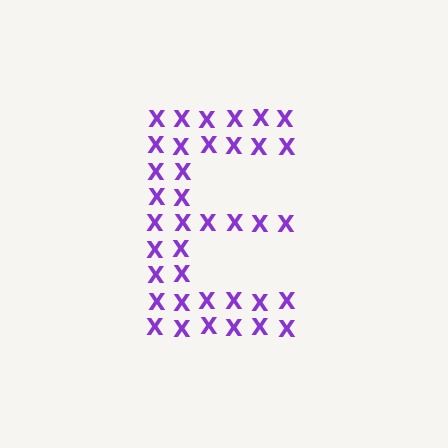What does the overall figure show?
The overall figure shows the letter E.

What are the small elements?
The small elements are letter X's.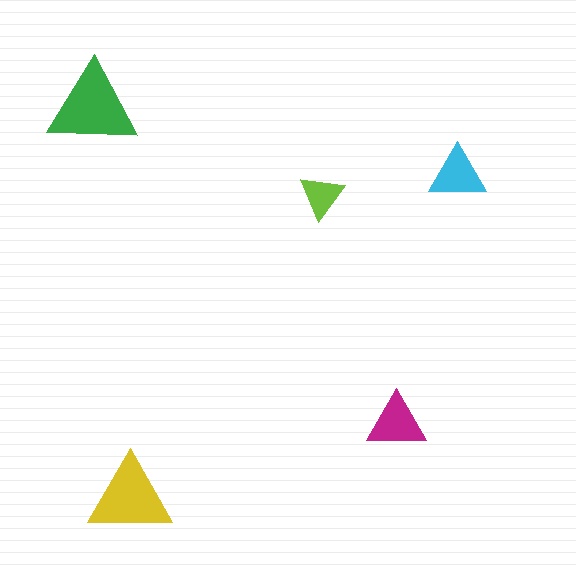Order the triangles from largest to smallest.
the green one, the yellow one, the magenta one, the cyan one, the lime one.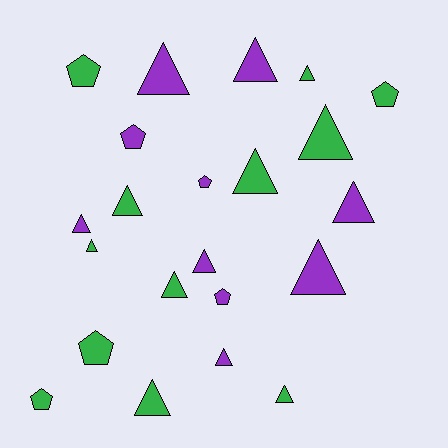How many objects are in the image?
There are 22 objects.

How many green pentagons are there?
There are 4 green pentagons.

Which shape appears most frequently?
Triangle, with 15 objects.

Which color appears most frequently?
Green, with 12 objects.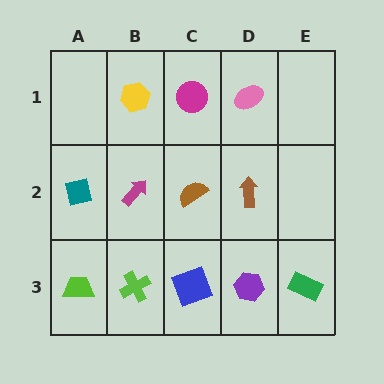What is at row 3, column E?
A green rectangle.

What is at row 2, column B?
A magenta arrow.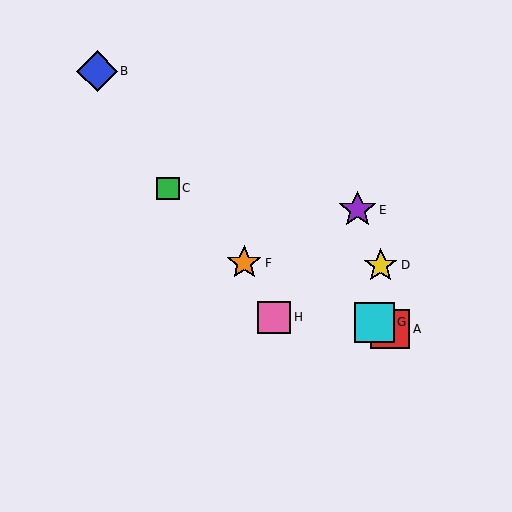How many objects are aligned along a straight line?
3 objects (A, F, G) are aligned along a straight line.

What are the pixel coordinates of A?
Object A is at (390, 329).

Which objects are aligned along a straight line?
Objects A, F, G are aligned along a straight line.